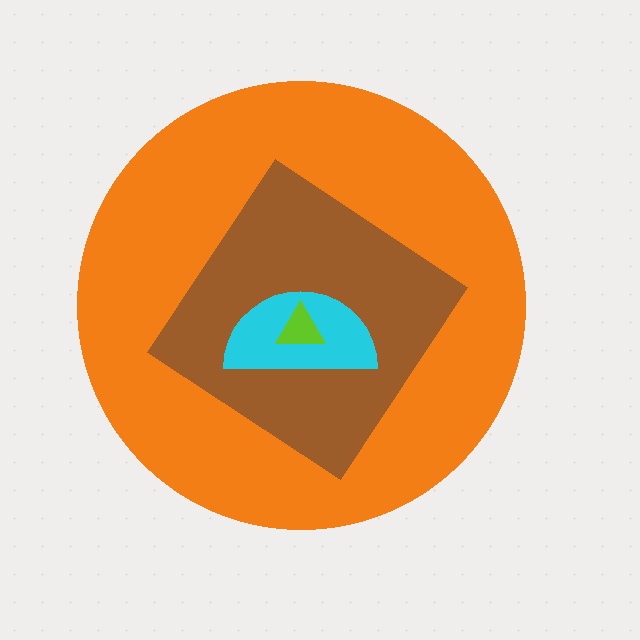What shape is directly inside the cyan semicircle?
The lime triangle.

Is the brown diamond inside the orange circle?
Yes.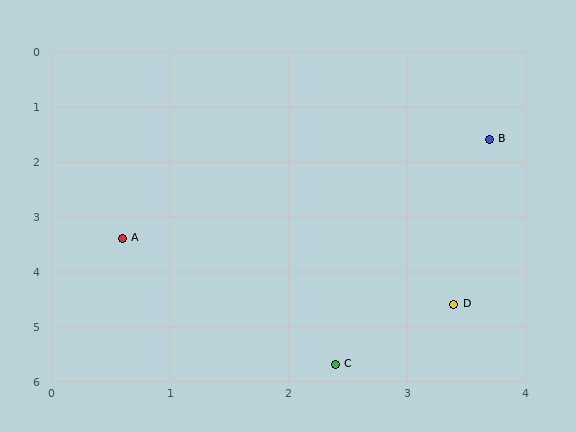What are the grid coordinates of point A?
Point A is at approximately (0.6, 3.4).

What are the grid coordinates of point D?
Point D is at approximately (3.4, 4.6).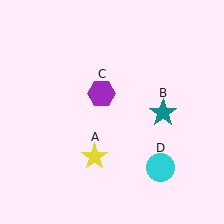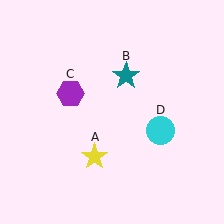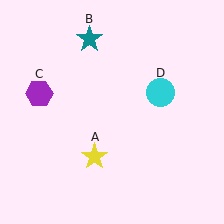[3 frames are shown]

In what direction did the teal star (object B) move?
The teal star (object B) moved up and to the left.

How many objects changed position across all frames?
3 objects changed position: teal star (object B), purple hexagon (object C), cyan circle (object D).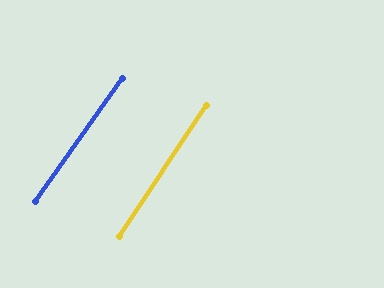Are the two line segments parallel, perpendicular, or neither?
Parallel — their directions differ by only 1.5°.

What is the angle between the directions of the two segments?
Approximately 1 degree.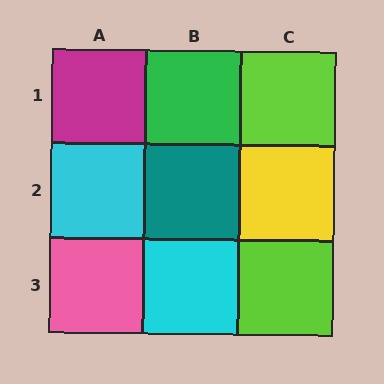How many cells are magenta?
1 cell is magenta.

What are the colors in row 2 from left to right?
Cyan, teal, yellow.